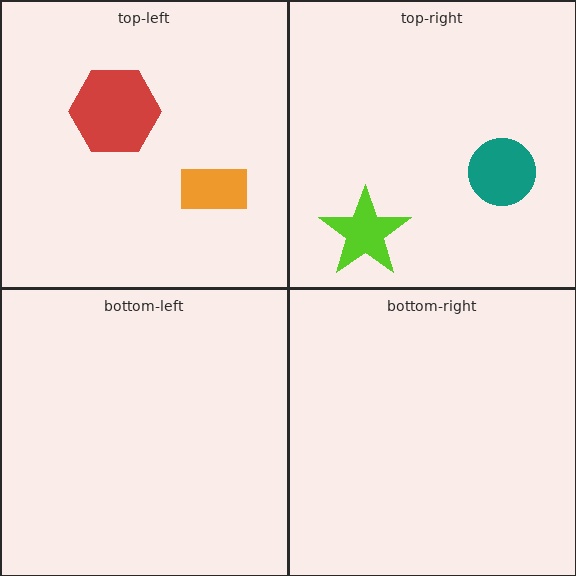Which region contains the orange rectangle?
The top-left region.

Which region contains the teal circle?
The top-right region.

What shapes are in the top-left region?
The red hexagon, the orange rectangle.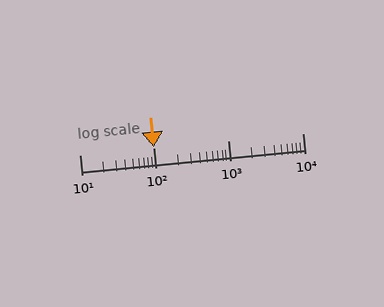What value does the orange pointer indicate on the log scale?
The pointer indicates approximately 100.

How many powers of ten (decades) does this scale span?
The scale spans 3 decades, from 10 to 10000.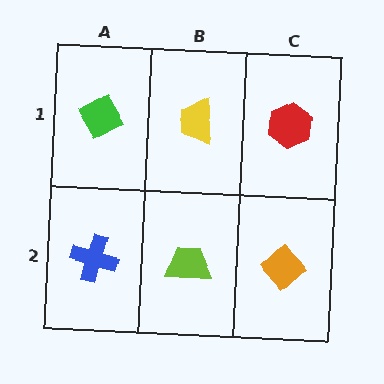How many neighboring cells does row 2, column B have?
3.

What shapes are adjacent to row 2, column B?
A yellow trapezoid (row 1, column B), a blue cross (row 2, column A), an orange diamond (row 2, column C).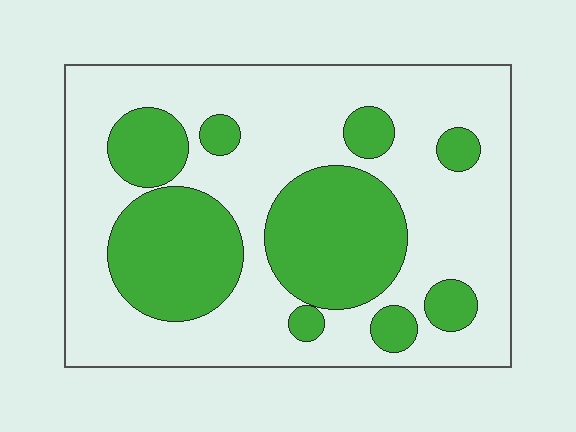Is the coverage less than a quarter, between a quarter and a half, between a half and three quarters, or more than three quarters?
Between a quarter and a half.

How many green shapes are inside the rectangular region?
9.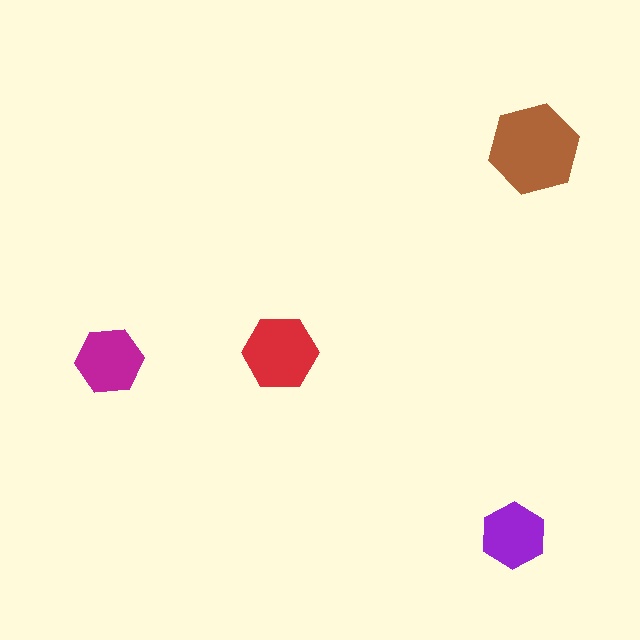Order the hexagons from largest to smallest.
the brown one, the red one, the magenta one, the purple one.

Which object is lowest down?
The purple hexagon is bottommost.